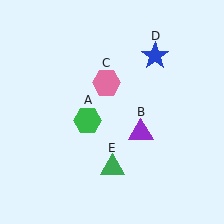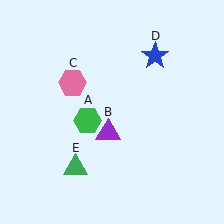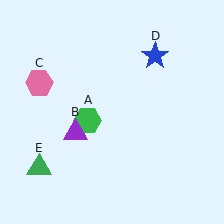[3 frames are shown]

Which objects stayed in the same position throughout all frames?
Green hexagon (object A) and blue star (object D) remained stationary.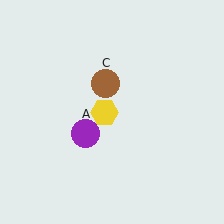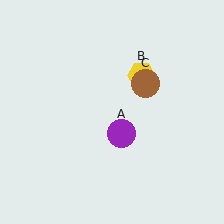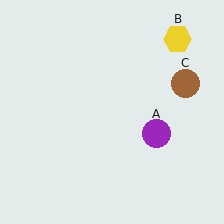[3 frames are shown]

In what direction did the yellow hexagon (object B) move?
The yellow hexagon (object B) moved up and to the right.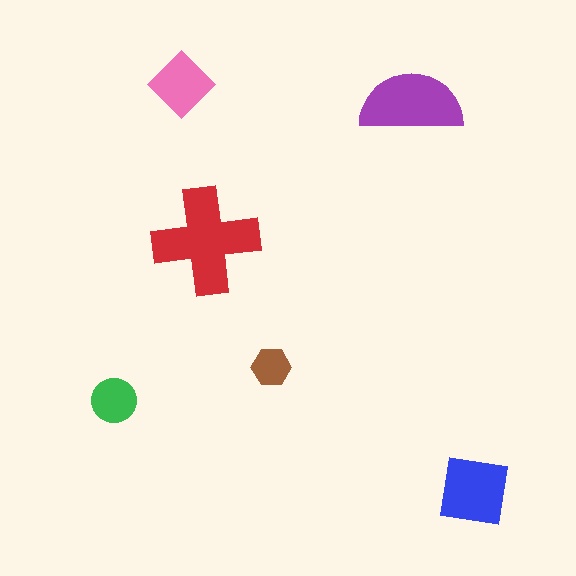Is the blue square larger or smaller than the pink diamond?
Larger.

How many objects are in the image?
There are 6 objects in the image.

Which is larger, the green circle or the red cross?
The red cross.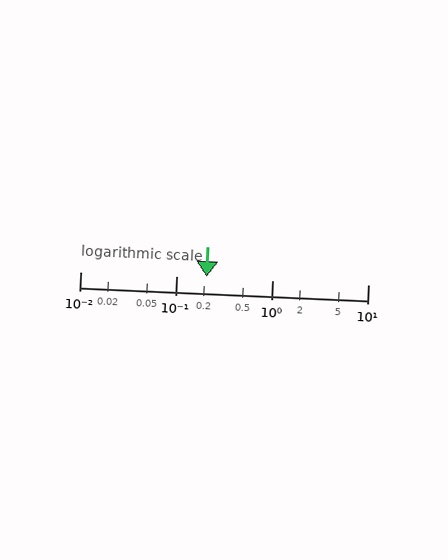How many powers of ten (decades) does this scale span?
The scale spans 3 decades, from 0.01 to 10.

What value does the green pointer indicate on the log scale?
The pointer indicates approximately 0.21.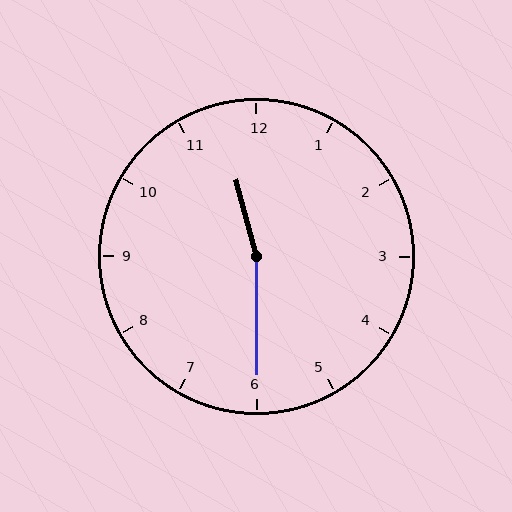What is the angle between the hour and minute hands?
Approximately 165 degrees.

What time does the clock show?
11:30.